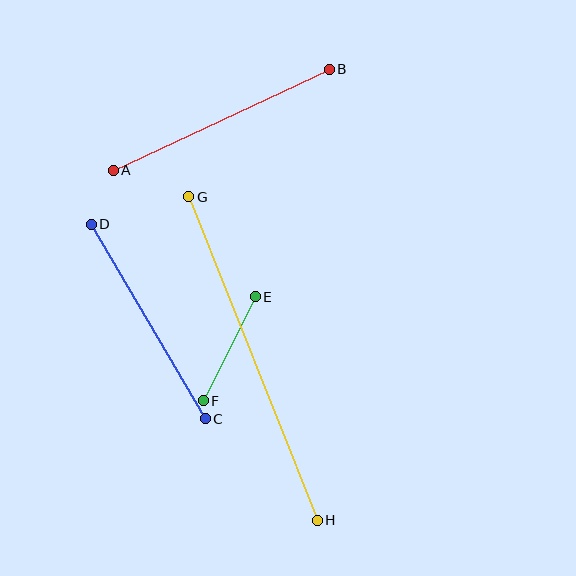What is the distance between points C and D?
The distance is approximately 226 pixels.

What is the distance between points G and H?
The distance is approximately 348 pixels.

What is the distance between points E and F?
The distance is approximately 116 pixels.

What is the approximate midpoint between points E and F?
The midpoint is at approximately (229, 349) pixels.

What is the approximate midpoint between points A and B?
The midpoint is at approximately (221, 120) pixels.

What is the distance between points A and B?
The distance is approximately 238 pixels.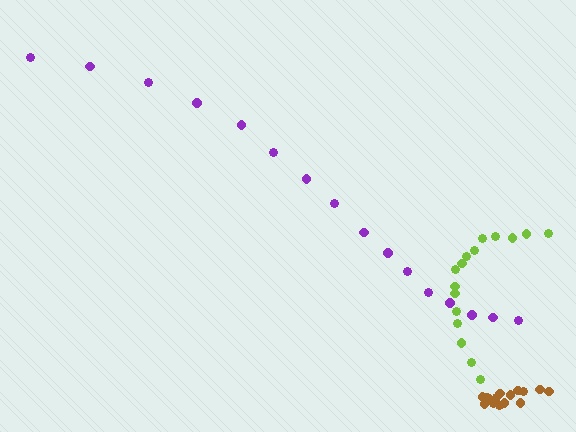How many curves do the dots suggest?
There are 3 distinct paths.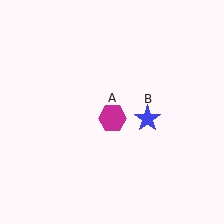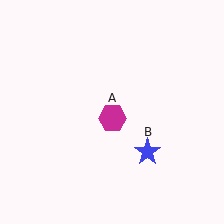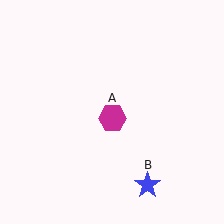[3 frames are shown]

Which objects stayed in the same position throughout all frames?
Magenta hexagon (object A) remained stationary.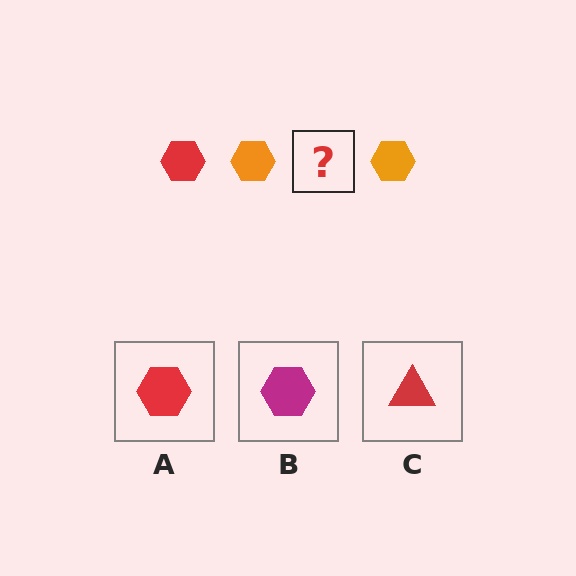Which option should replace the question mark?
Option A.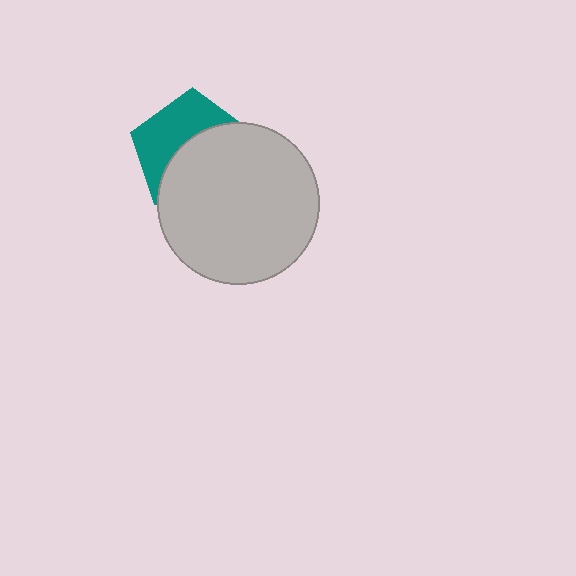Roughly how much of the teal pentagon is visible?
A small part of it is visible (roughly 43%).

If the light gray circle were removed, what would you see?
You would see the complete teal pentagon.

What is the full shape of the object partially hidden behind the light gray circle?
The partially hidden object is a teal pentagon.